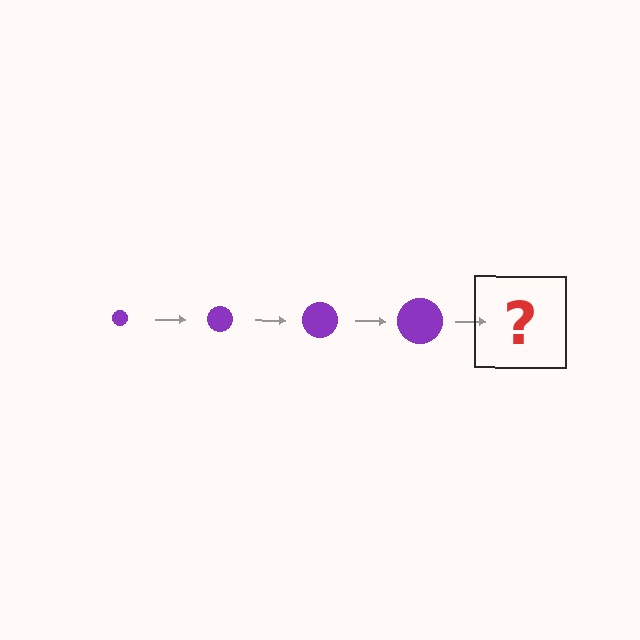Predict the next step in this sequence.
The next step is a purple circle, larger than the previous one.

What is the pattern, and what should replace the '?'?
The pattern is that the circle gets progressively larger each step. The '?' should be a purple circle, larger than the previous one.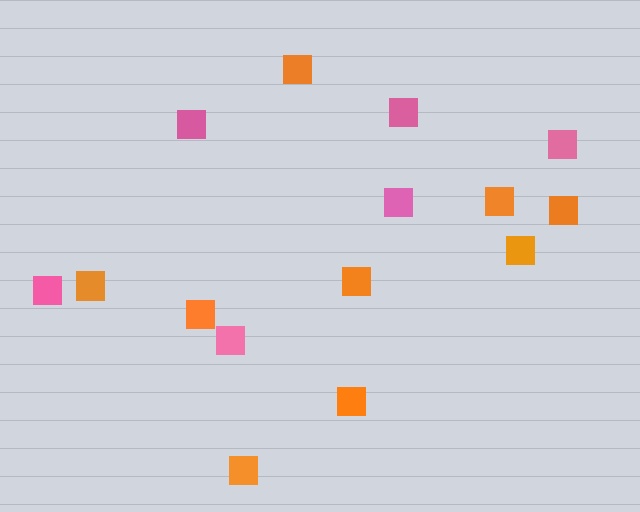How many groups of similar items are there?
There are 2 groups: one group of pink squares (6) and one group of orange squares (9).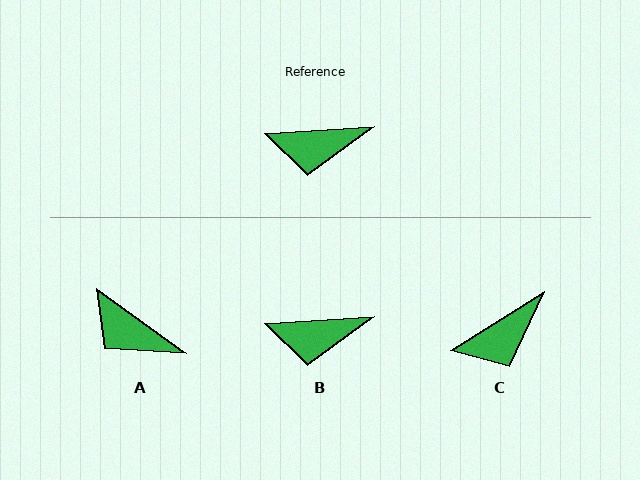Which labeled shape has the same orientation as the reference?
B.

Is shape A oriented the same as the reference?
No, it is off by about 39 degrees.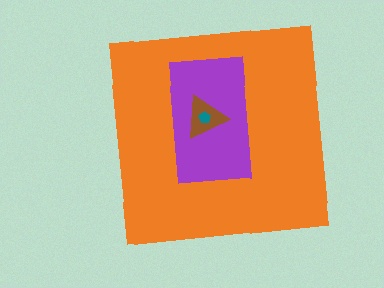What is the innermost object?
The teal pentagon.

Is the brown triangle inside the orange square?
Yes.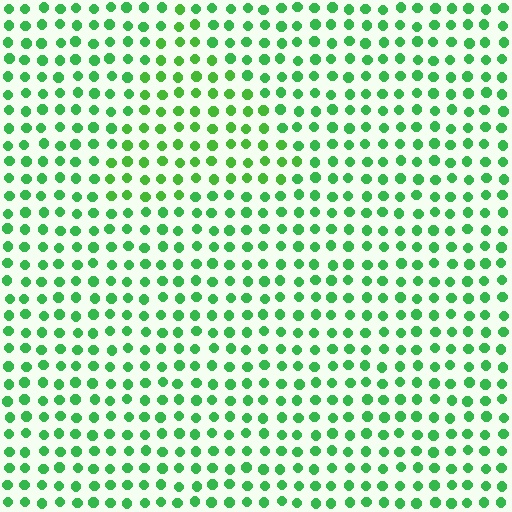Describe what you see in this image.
The image is filled with small green elements in a uniform arrangement. A triangle-shaped region is visible where the elements are tinted to a slightly different hue, forming a subtle color boundary.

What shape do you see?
I see a triangle.